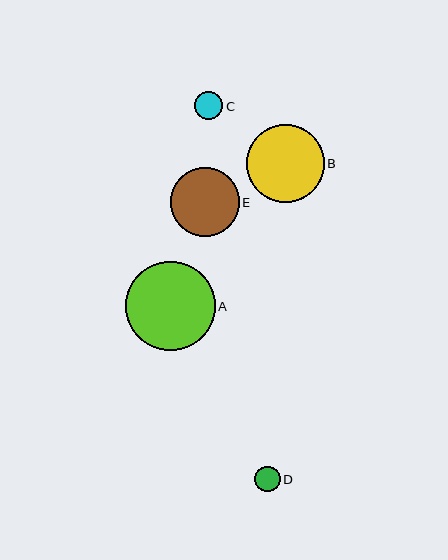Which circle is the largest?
Circle A is the largest with a size of approximately 90 pixels.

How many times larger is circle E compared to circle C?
Circle E is approximately 2.4 times the size of circle C.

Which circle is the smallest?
Circle D is the smallest with a size of approximately 26 pixels.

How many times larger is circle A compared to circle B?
Circle A is approximately 1.1 times the size of circle B.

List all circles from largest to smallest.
From largest to smallest: A, B, E, C, D.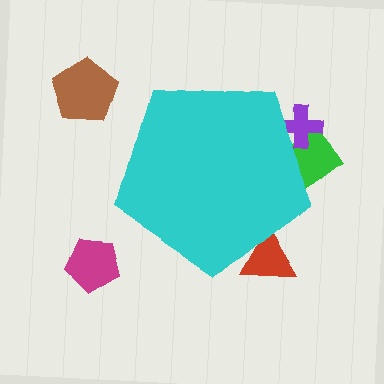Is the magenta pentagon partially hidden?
No, the magenta pentagon is fully visible.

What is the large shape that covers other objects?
A cyan pentagon.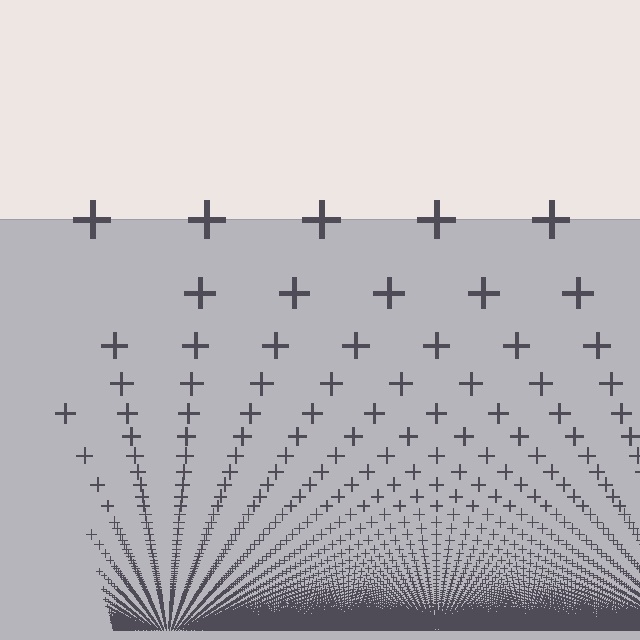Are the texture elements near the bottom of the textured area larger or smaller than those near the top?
Smaller. The gradient is inverted — elements near the bottom are smaller and denser.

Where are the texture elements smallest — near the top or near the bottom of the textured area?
Near the bottom.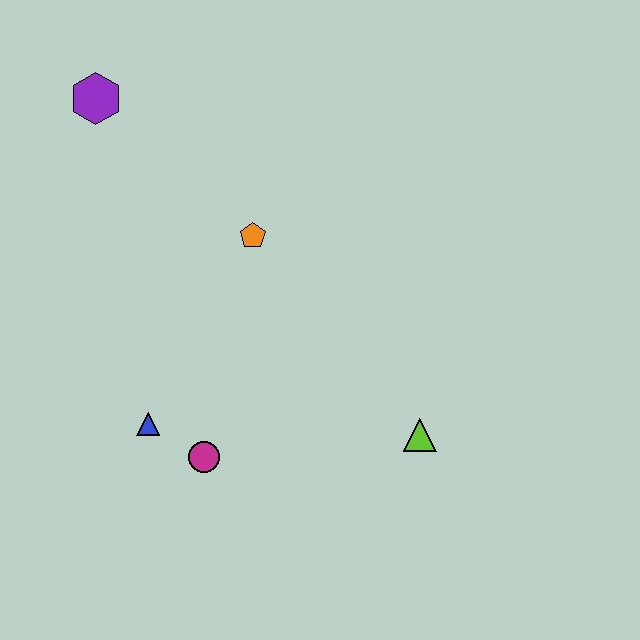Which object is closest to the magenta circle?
The blue triangle is closest to the magenta circle.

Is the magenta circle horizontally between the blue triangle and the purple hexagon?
No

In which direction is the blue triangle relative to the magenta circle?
The blue triangle is to the left of the magenta circle.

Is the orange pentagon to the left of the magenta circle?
No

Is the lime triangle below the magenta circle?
No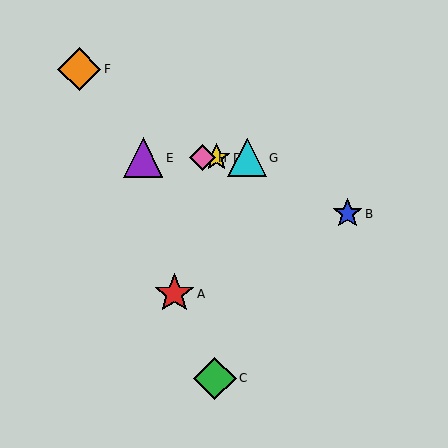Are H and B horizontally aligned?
No, H is at y≈158 and B is at y≈214.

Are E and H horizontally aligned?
Yes, both are at y≈158.